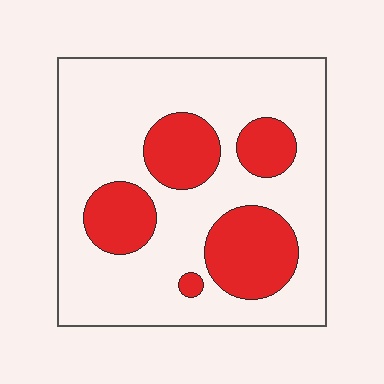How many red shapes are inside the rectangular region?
5.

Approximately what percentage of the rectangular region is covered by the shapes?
Approximately 25%.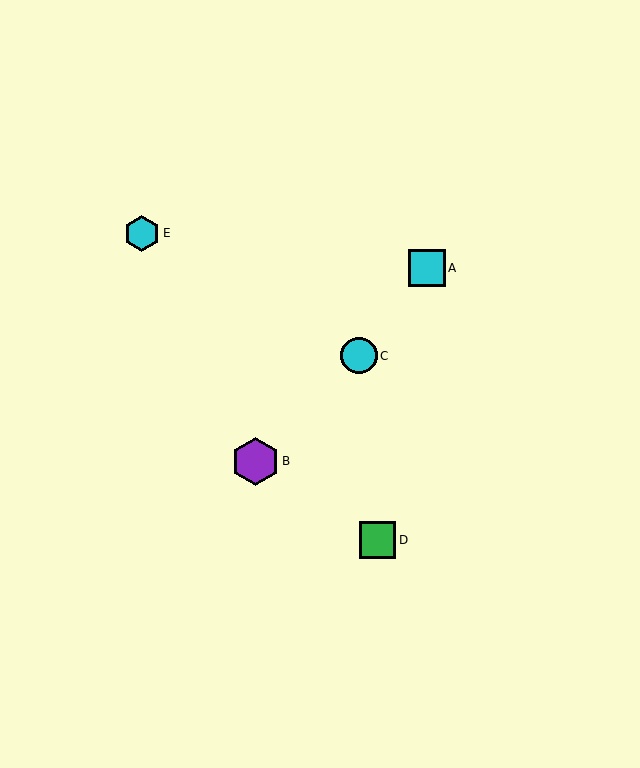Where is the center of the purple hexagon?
The center of the purple hexagon is at (255, 461).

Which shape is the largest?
The purple hexagon (labeled B) is the largest.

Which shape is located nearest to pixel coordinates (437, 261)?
The cyan square (labeled A) at (427, 268) is nearest to that location.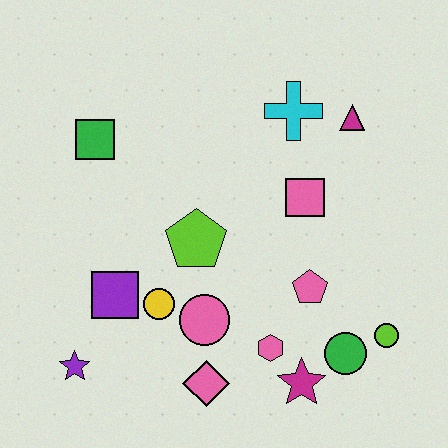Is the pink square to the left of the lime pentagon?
No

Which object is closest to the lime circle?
The green circle is closest to the lime circle.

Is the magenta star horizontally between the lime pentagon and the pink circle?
No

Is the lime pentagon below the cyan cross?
Yes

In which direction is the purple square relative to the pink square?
The purple square is to the left of the pink square.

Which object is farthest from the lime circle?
The green square is farthest from the lime circle.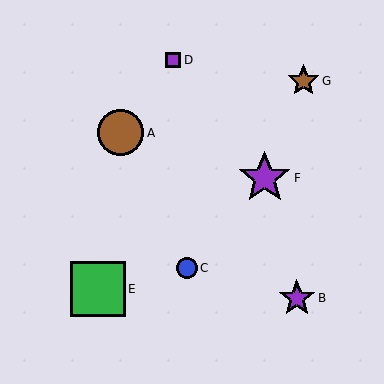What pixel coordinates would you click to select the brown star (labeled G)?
Click at (303, 81) to select the brown star G.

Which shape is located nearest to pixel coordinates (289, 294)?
The purple star (labeled B) at (297, 298) is nearest to that location.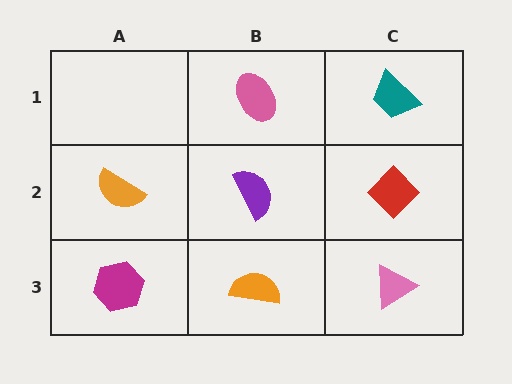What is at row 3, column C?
A pink triangle.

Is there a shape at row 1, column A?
No, that cell is empty.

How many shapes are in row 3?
3 shapes.